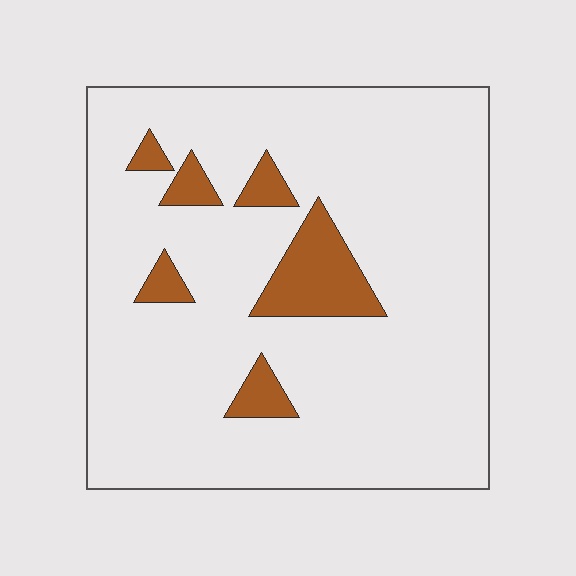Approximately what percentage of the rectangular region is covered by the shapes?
Approximately 10%.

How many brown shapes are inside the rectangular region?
6.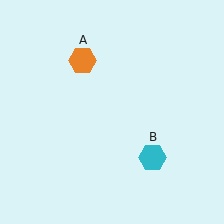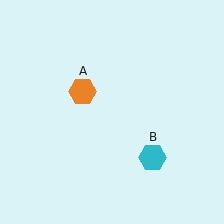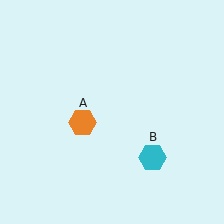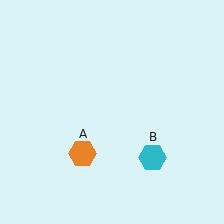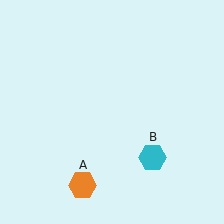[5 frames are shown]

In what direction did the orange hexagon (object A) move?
The orange hexagon (object A) moved down.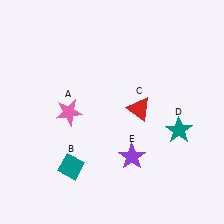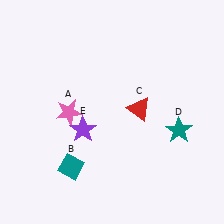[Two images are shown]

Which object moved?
The purple star (E) moved left.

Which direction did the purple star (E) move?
The purple star (E) moved left.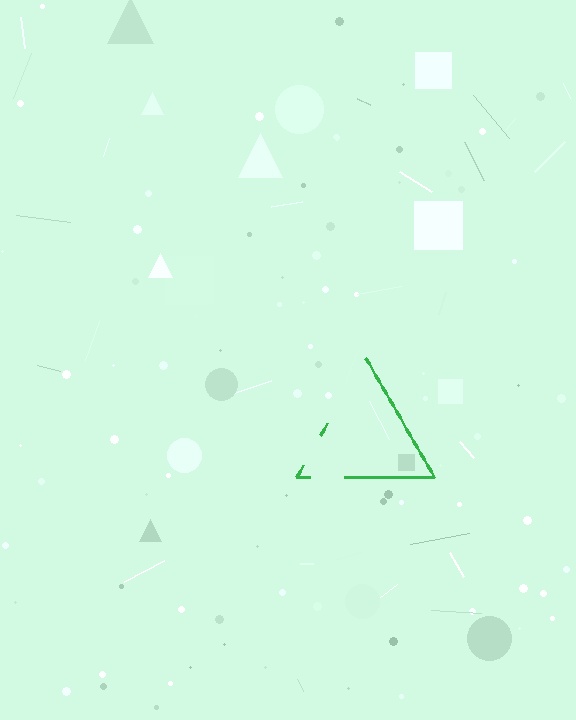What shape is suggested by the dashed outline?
The dashed outline suggests a triangle.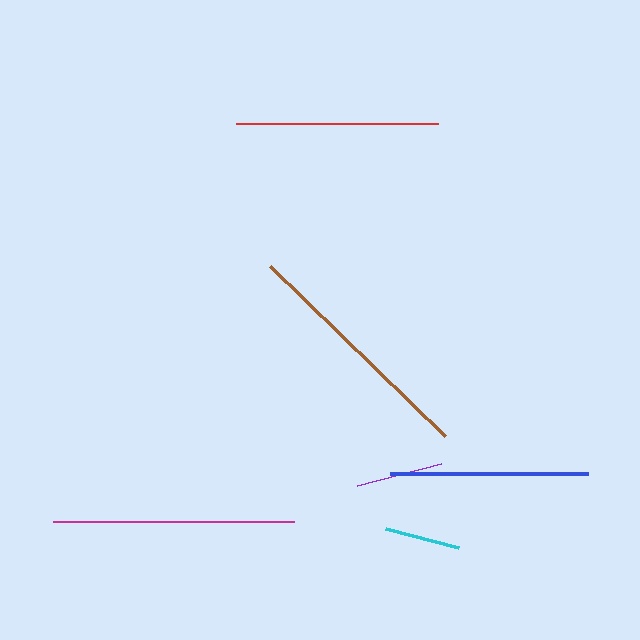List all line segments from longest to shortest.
From longest to shortest: brown, magenta, red, blue, purple, cyan.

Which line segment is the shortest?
The cyan line is the shortest at approximately 76 pixels.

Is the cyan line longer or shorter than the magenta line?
The magenta line is longer than the cyan line.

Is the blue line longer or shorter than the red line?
The red line is longer than the blue line.